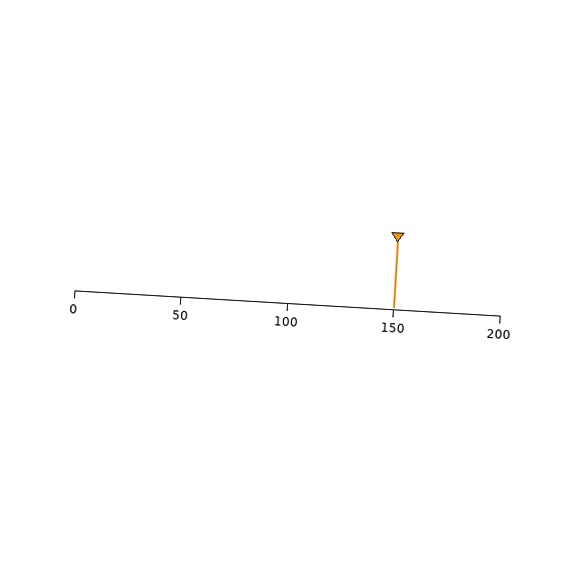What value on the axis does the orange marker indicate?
The marker indicates approximately 150.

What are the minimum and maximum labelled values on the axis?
The axis runs from 0 to 200.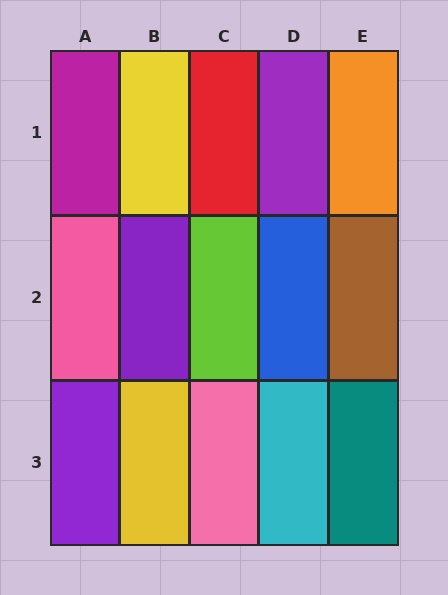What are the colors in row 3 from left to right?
Purple, yellow, pink, cyan, teal.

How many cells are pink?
2 cells are pink.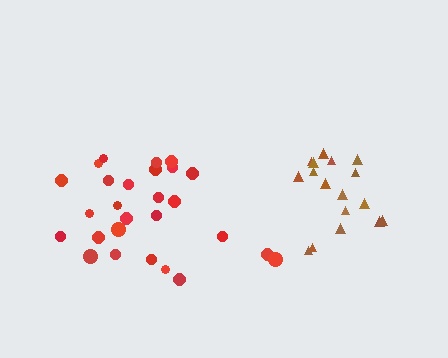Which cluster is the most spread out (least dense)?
Brown.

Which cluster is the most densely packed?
Red.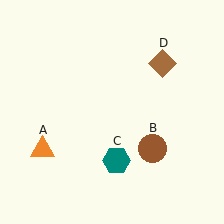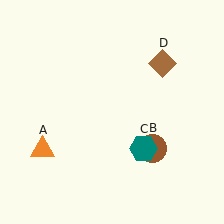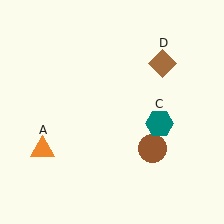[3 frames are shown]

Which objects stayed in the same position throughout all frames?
Orange triangle (object A) and brown circle (object B) and brown diamond (object D) remained stationary.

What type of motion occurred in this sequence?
The teal hexagon (object C) rotated counterclockwise around the center of the scene.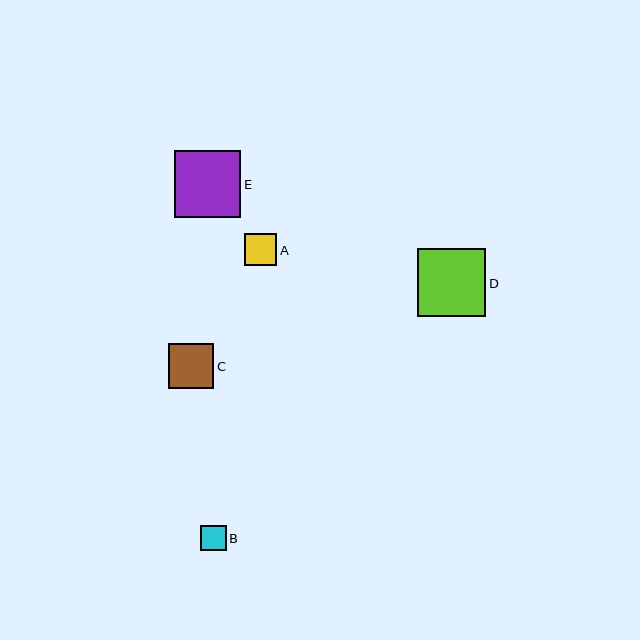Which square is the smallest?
Square B is the smallest with a size of approximately 25 pixels.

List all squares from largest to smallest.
From largest to smallest: D, E, C, A, B.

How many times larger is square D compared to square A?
Square D is approximately 2.1 times the size of square A.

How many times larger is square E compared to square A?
Square E is approximately 2.0 times the size of square A.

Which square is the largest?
Square D is the largest with a size of approximately 68 pixels.